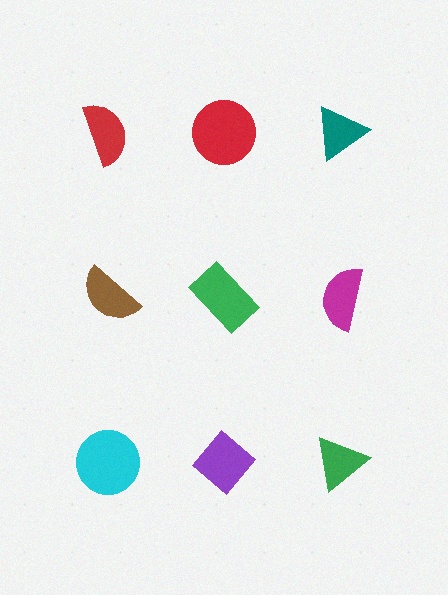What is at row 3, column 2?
A purple diamond.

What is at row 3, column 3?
A green triangle.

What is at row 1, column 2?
A red circle.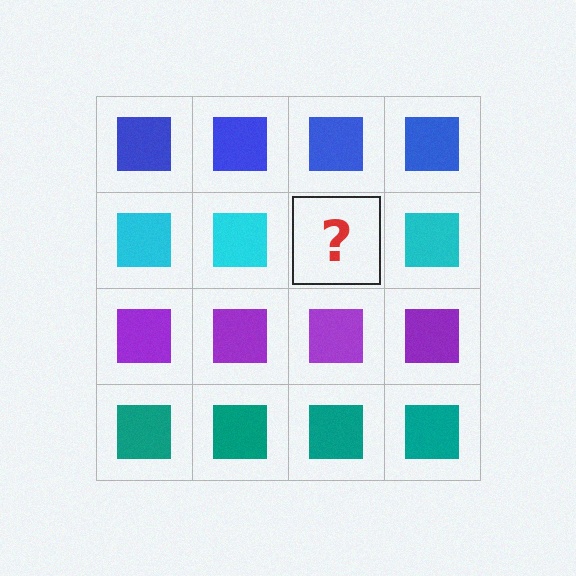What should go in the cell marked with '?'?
The missing cell should contain a cyan square.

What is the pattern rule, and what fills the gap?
The rule is that each row has a consistent color. The gap should be filled with a cyan square.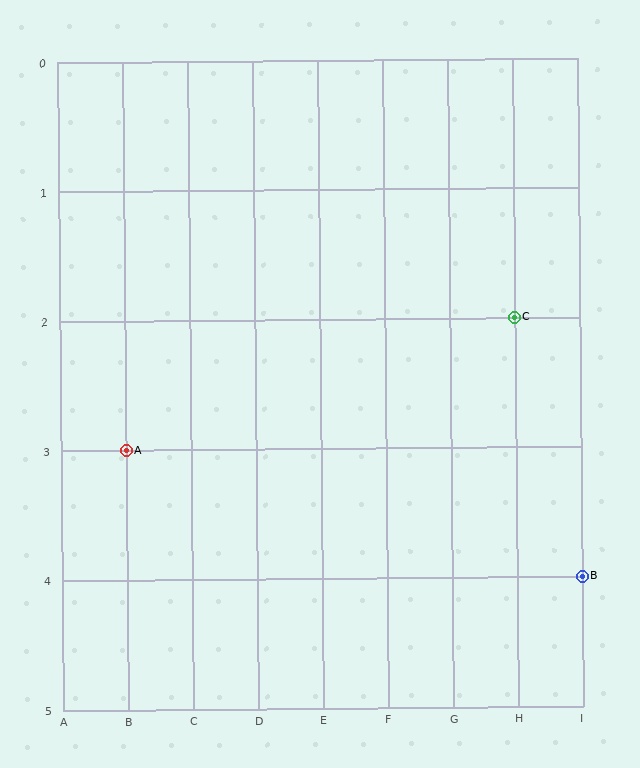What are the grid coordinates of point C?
Point C is at grid coordinates (H, 2).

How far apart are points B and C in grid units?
Points B and C are 1 column and 2 rows apart (about 2.2 grid units diagonally).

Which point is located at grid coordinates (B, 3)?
Point A is at (B, 3).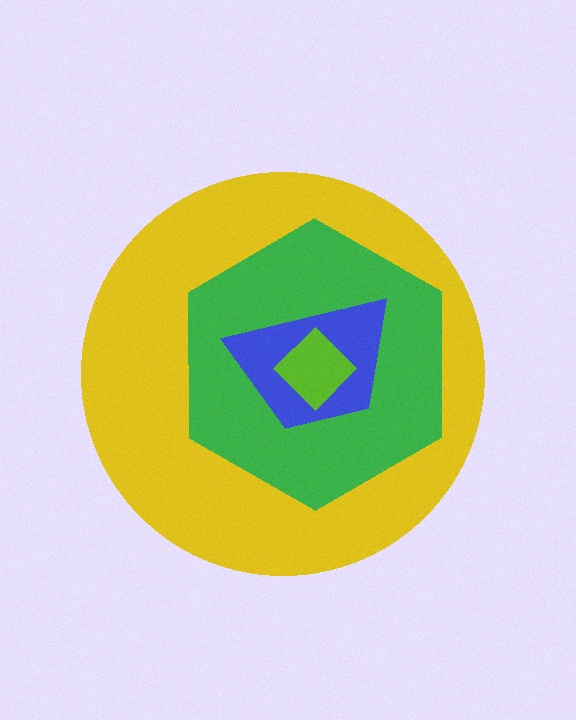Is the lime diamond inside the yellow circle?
Yes.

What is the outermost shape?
The yellow circle.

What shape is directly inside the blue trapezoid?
The lime diamond.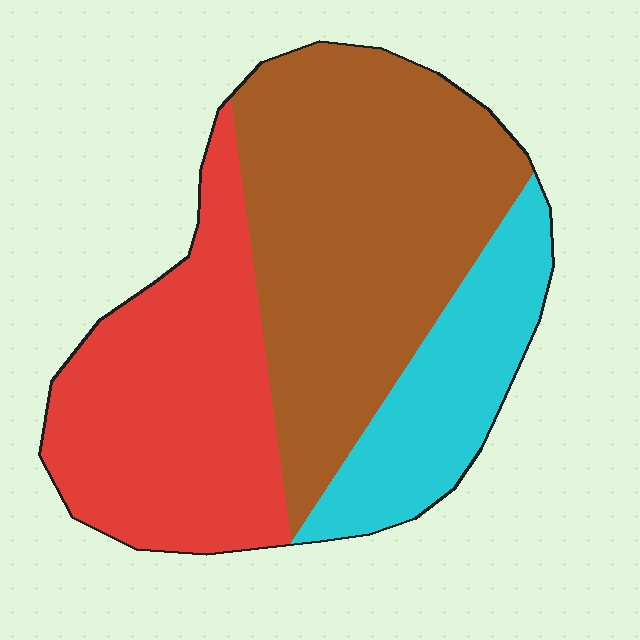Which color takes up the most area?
Brown, at roughly 45%.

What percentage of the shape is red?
Red covers around 35% of the shape.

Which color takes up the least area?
Cyan, at roughly 20%.